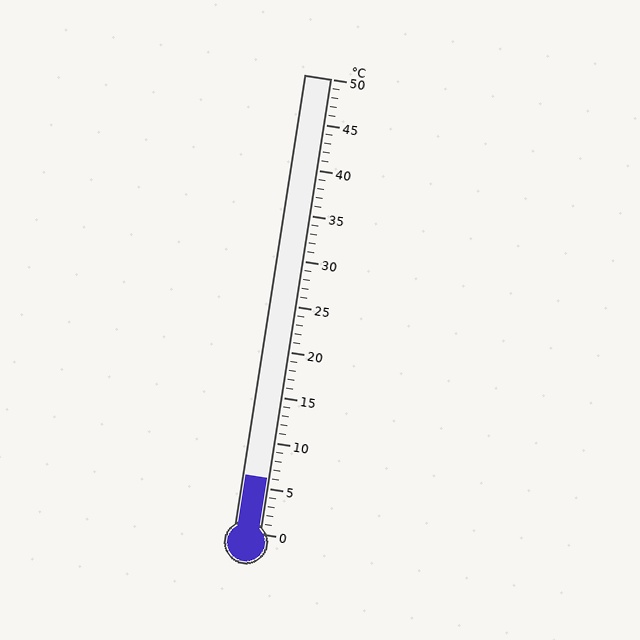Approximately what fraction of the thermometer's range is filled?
The thermometer is filled to approximately 10% of its range.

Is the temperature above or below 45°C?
The temperature is below 45°C.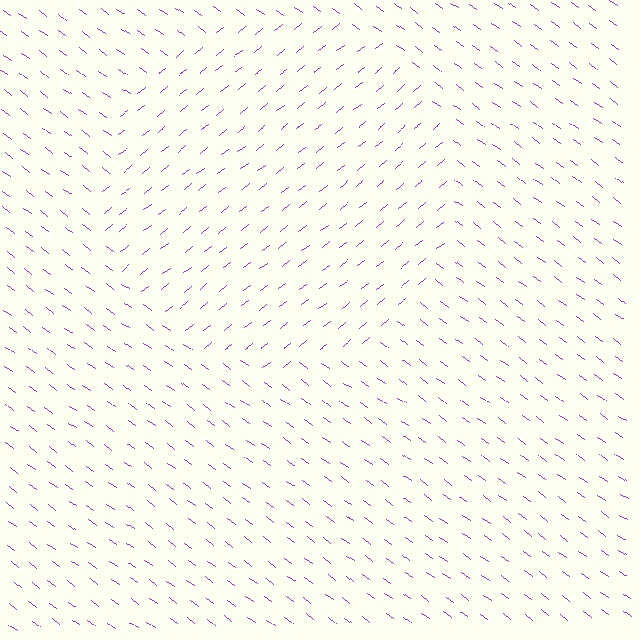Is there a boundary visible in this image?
Yes, there is a texture boundary formed by a change in line orientation.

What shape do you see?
I see a circle.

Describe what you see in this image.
The image is filled with small purple line segments. A circle region in the image has lines oriented differently from the surrounding lines, creating a visible texture boundary.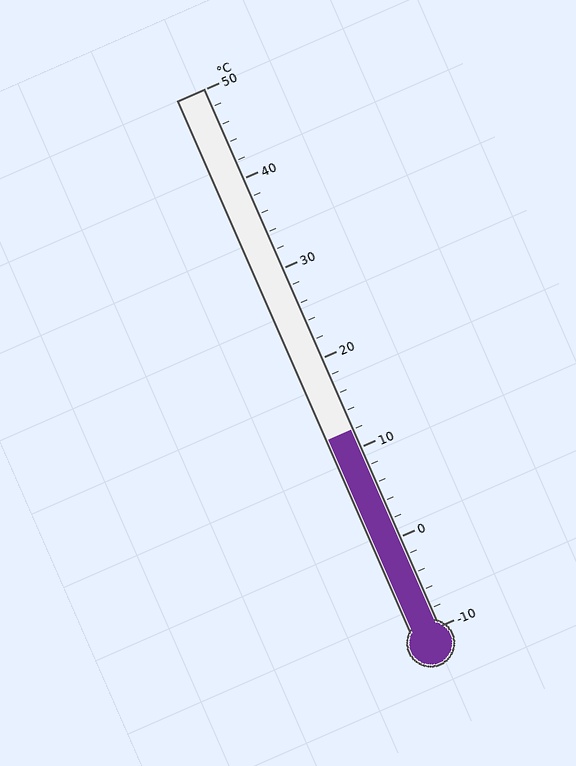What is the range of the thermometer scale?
The thermometer scale ranges from -10°C to 50°C.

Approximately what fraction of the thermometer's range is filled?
The thermometer is filled to approximately 35% of its range.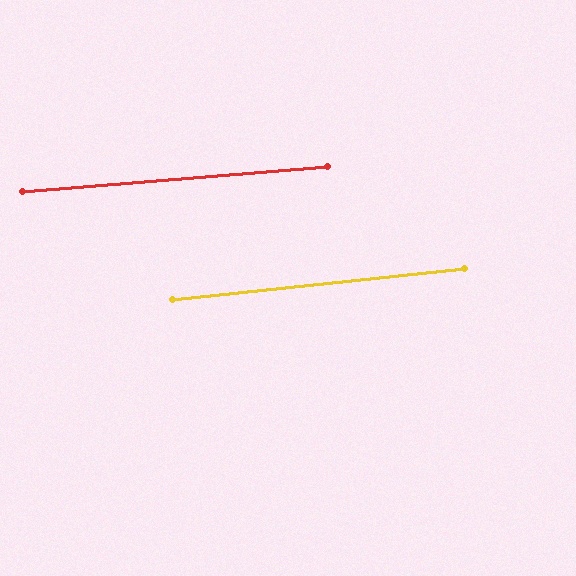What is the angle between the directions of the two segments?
Approximately 1 degree.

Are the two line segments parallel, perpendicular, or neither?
Parallel — their directions differ by only 1.4°.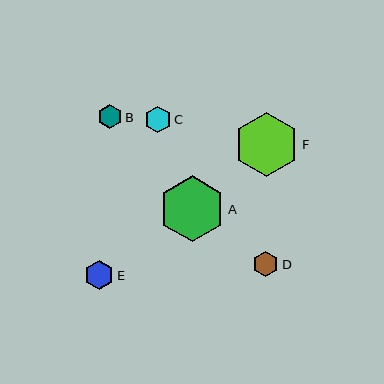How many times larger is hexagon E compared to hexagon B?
Hexagon E is approximately 1.2 times the size of hexagon B.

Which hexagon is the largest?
Hexagon A is the largest with a size of approximately 66 pixels.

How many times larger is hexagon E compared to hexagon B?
Hexagon E is approximately 1.2 times the size of hexagon B.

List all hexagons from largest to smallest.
From largest to smallest: A, F, E, C, D, B.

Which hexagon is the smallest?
Hexagon B is the smallest with a size of approximately 24 pixels.